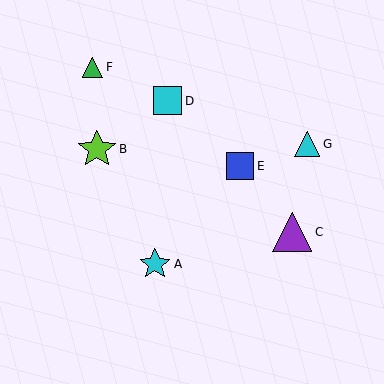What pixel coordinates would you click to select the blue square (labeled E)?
Click at (240, 166) to select the blue square E.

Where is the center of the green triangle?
The center of the green triangle is at (92, 67).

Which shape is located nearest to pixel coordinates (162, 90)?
The cyan square (labeled D) at (168, 101) is nearest to that location.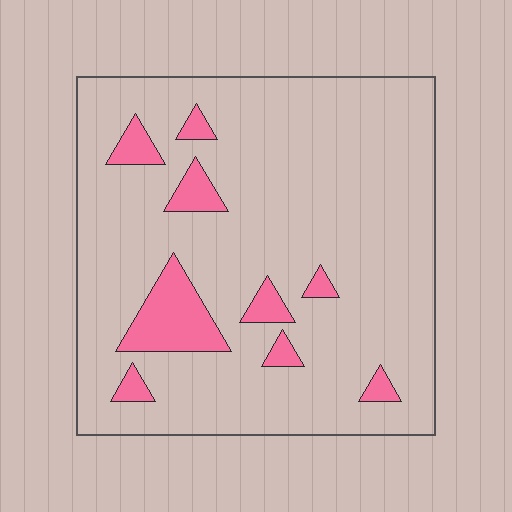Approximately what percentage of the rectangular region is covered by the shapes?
Approximately 10%.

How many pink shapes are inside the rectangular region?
9.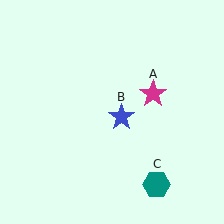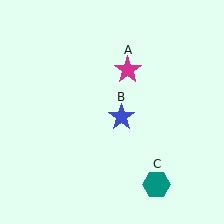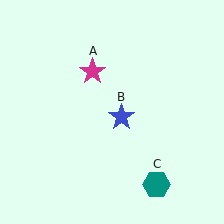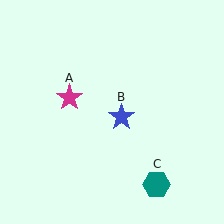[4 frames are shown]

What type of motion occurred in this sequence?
The magenta star (object A) rotated counterclockwise around the center of the scene.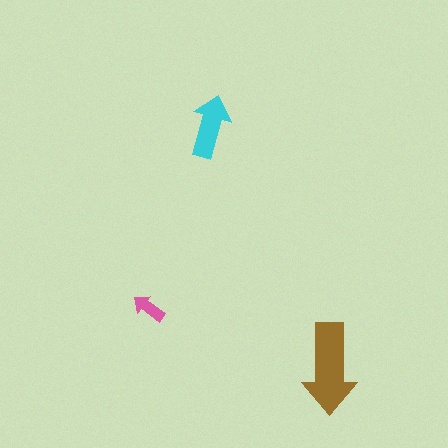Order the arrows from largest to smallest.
the brown one, the cyan one, the pink one.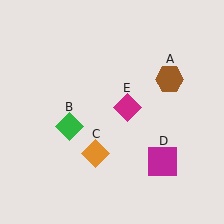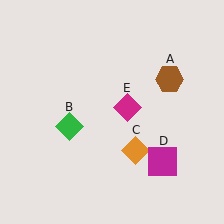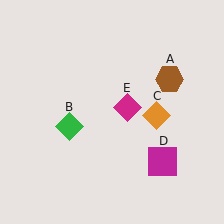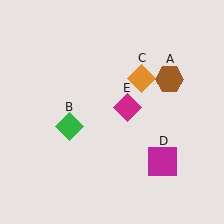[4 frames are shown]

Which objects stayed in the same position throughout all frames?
Brown hexagon (object A) and green diamond (object B) and magenta square (object D) and magenta diamond (object E) remained stationary.